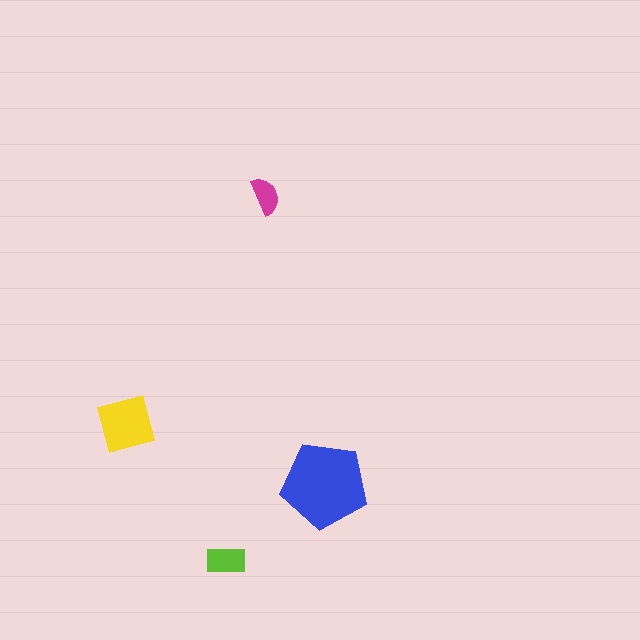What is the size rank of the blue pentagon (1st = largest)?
1st.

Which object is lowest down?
The lime rectangle is bottommost.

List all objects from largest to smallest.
The blue pentagon, the yellow diamond, the lime rectangle, the magenta semicircle.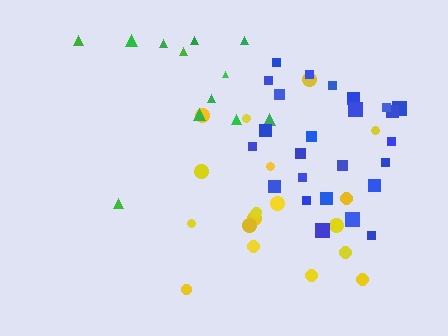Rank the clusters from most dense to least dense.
blue, yellow, green.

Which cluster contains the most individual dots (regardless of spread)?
Blue (26).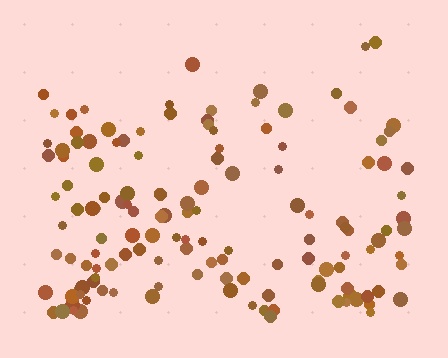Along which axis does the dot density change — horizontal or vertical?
Vertical.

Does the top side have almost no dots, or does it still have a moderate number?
Still a moderate number, just noticeably fewer than the bottom.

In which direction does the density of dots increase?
From top to bottom, with the bottom side densest.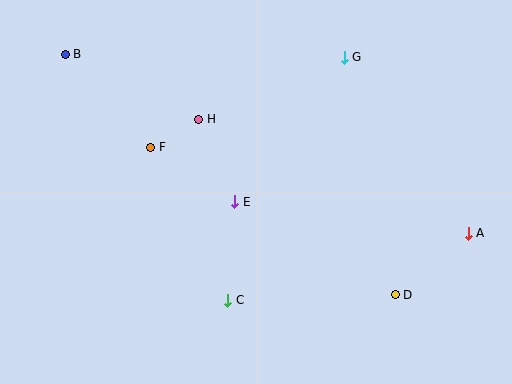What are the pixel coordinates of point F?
Point F is at (151, 147).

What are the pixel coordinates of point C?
Point C is at (228, 300).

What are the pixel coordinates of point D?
Point D is at (395, 295).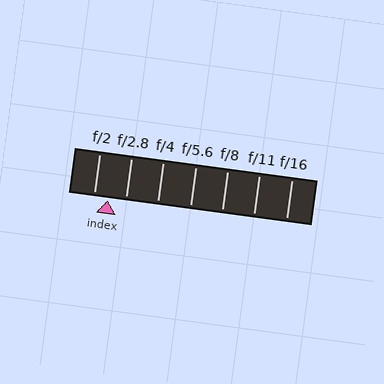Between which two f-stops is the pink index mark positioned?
The index mark is between f/2 and f/2.8.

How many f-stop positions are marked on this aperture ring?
There are 7 f-stop positions marked.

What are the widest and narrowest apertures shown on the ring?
The widest aperture shown is f/2 and the narrowest is f/16.